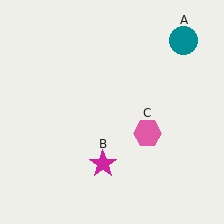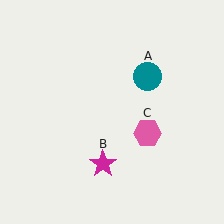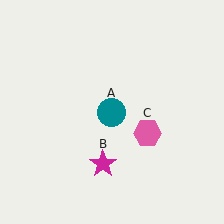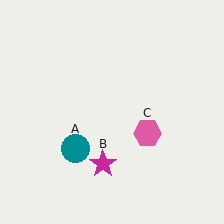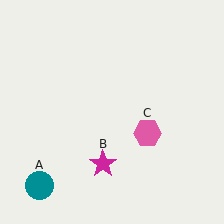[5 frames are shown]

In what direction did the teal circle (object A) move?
The teal circle (object A) moved down and to the left.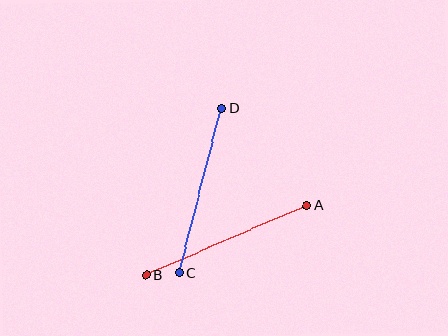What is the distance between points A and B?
The distance is approximately 175 pixels.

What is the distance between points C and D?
The distance is approximately 170 pixels.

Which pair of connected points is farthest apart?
Points A and B are farthest apart.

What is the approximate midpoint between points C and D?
The midpoint is at approximately (200, 190) pixels.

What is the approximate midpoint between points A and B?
The midpoint is at approximately (226, 241) pixels.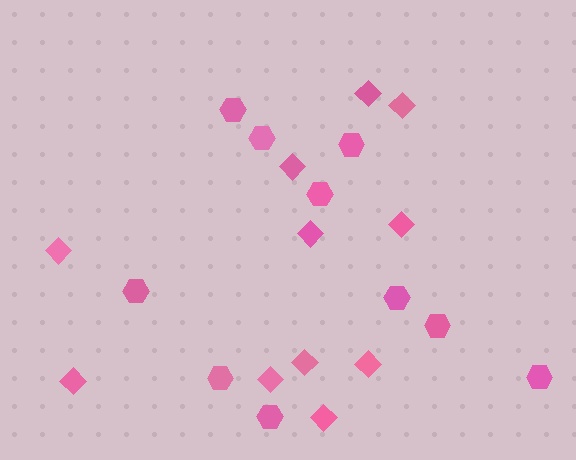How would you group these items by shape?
There are 2 groups: one group of diamonds (11) and one group of hexagons (10).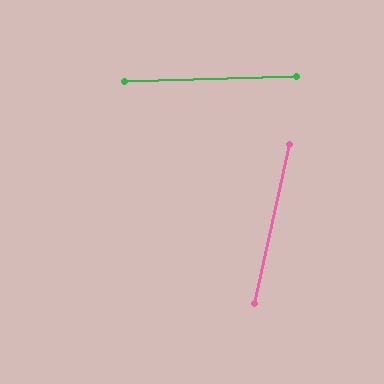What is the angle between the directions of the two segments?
Approximately 76 degrees.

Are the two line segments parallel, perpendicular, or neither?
Neither parallel nor perpendicular — they differ by about 76°.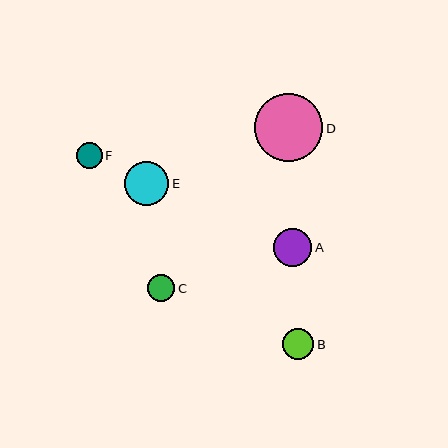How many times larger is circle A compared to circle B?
Circle A is approximately 1.2 times the size of circle B.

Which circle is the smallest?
Circle F is the smallest with a size of approximately 26 pixels.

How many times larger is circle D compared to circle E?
Circle D is approximately 1.5 times the size of circle E.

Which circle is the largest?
Circle D is the largest with a size of approximately 68 pixels.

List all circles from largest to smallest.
From largest to smallest: D, E, A, B, C, F.